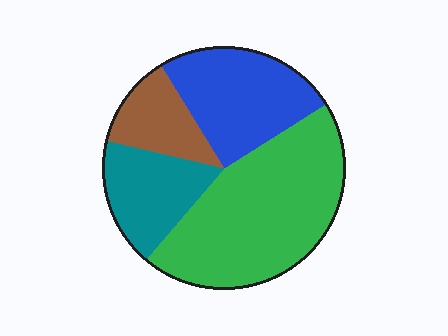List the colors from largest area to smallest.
From largest to smallest: green, blue, teal, brown.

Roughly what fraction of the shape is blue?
Blue covers 25% of the shape.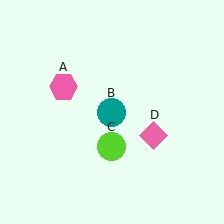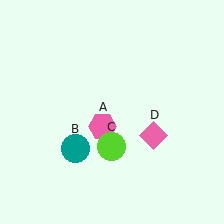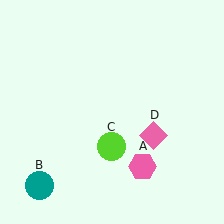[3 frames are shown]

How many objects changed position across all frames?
2 objects changed position: pink hexagon (object A), teal circle (object B).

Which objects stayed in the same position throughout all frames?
Lime circle (object C) and pink diamond (object D) remained stationary.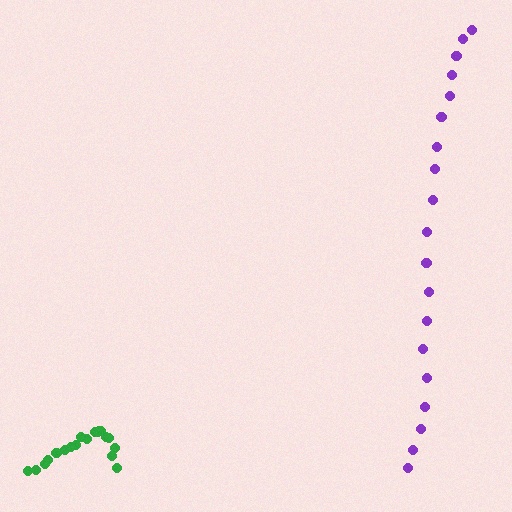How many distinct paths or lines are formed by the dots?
There are 2 distinct paths.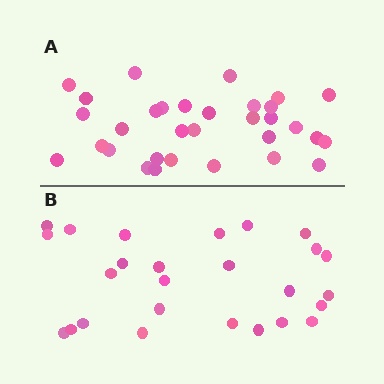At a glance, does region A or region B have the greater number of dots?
Region A (the top region) has more dots.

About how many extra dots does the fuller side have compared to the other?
Region A has about 6 more dots than region B.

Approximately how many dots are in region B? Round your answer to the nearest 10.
About 30 dots. (The exact count is 26, which rounds to 30.)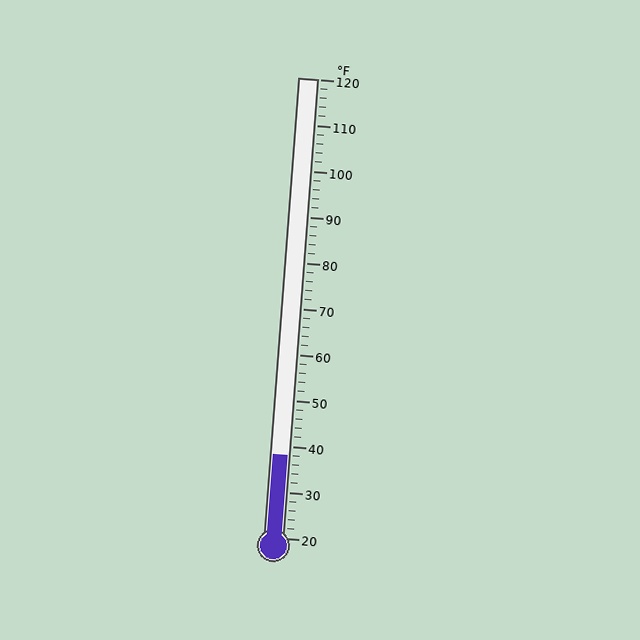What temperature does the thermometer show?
The thermometer shows approximately 38°F.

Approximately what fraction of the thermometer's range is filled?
The thermometer is filled to approximately 20% of its range.